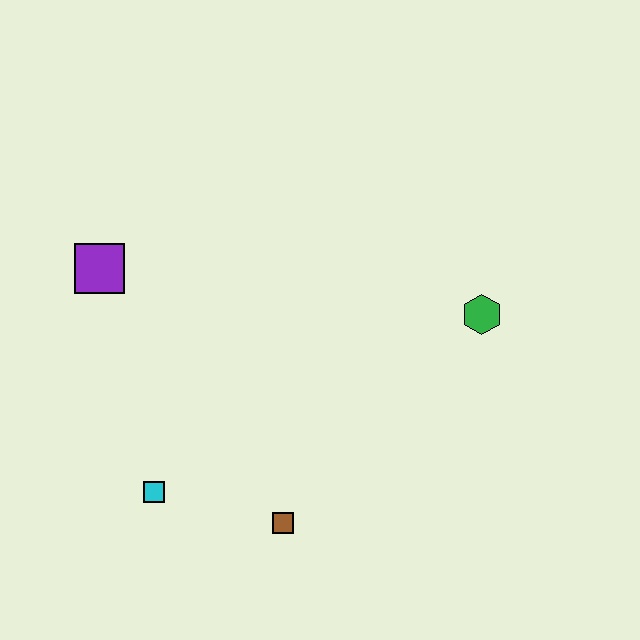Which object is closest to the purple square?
The cyan square is closest to the purple square.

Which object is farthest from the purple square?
The green hexagon is farthest from the purple square.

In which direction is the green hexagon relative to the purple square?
The green hexagon is to the right of the purple square.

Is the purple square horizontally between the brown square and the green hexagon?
No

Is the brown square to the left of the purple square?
No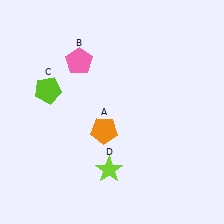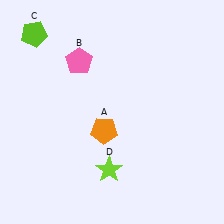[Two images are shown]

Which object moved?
The lime pentagon (C) moved up.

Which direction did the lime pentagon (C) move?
The lime pentagon (C) moved up.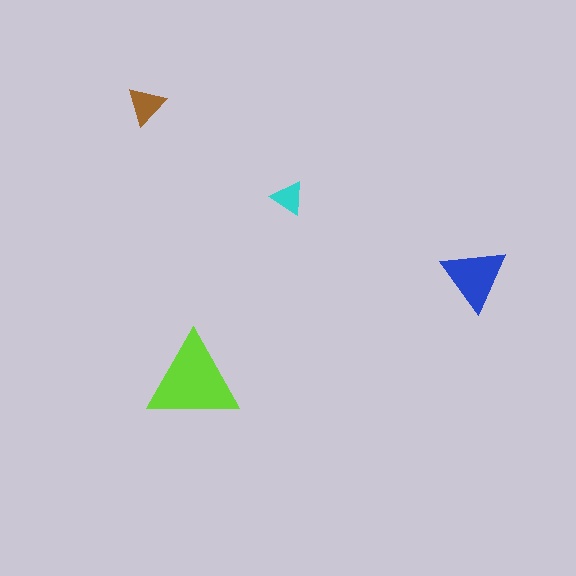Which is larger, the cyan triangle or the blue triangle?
The blue one.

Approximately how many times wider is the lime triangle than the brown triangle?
About 2.5 times wider.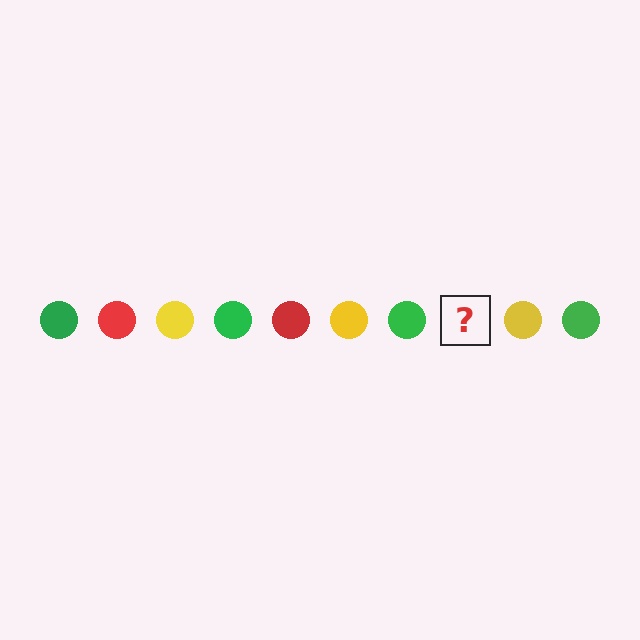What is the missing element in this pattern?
The missing element is a red circle.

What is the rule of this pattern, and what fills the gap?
The rule is that the pattern cycles through green, red, yellow circles. The gap should be filled with a red circle.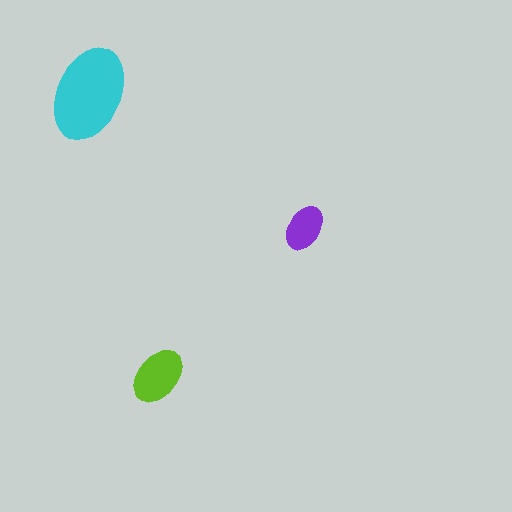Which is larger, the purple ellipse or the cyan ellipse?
The cyan one.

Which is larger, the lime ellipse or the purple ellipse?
The lime one.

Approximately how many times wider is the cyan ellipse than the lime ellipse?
About 1.5 times wider.